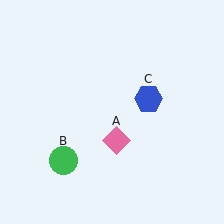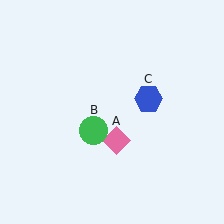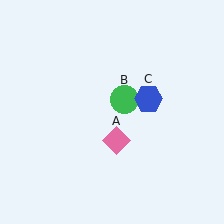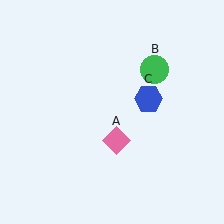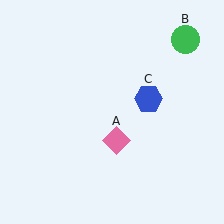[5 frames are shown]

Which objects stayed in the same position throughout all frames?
Pink diamond (object A) and blue hexagon (object C) remained stationary.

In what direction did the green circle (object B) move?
The green circle (object B) moved up and to the right.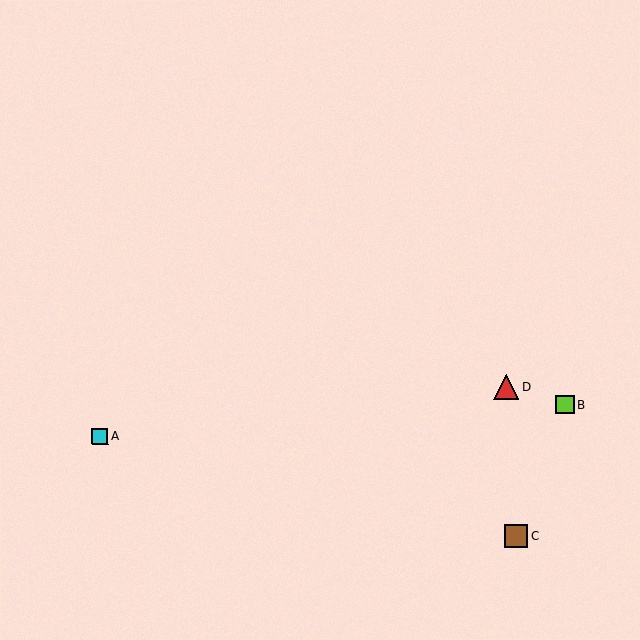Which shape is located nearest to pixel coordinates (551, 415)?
The lime square (labeled B) at (565, 405) is nearest to that location.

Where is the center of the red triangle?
The center of the red triangle is at (506, 387).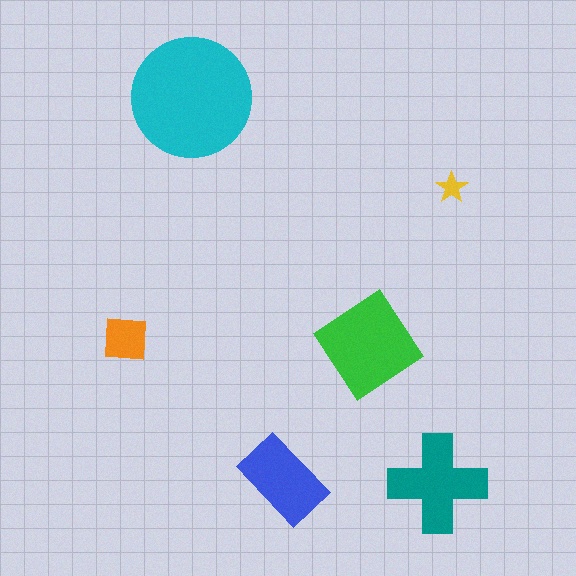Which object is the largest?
The cyan circle.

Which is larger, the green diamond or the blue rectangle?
The green diamond.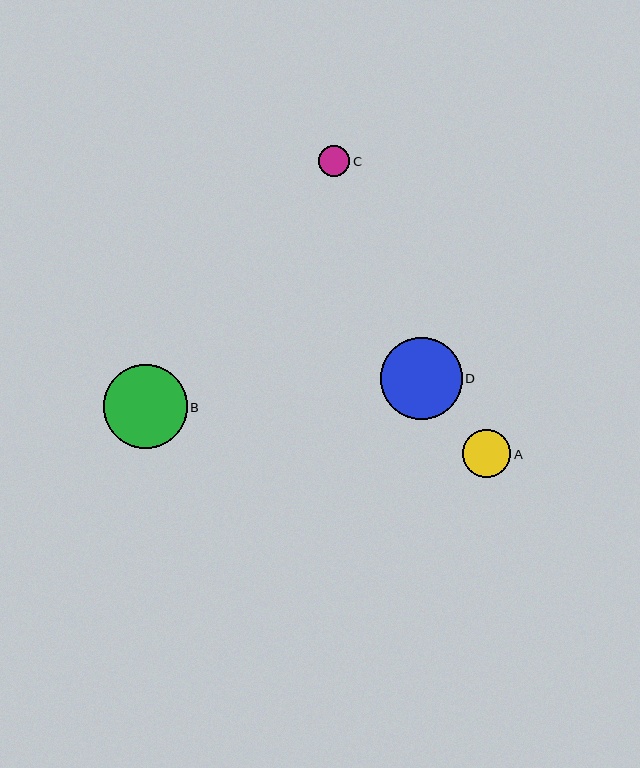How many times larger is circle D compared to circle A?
Circle D is approximately 1.7 times the size of circle A.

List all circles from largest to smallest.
From largest to smallest: B, D, A, C.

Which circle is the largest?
Circle B is the largest with a size of approximately 84 pixels.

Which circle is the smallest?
Circle C is the smallest with a size of approximately 31 pixels.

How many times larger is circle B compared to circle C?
Circle B is approximately 2.7 times the size of circle C.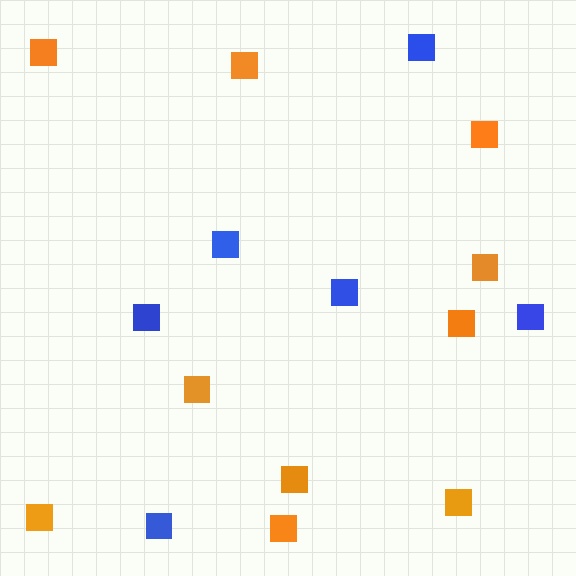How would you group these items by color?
There are 2 groups: one group of orange squares (10) and one group of blue squares (6).